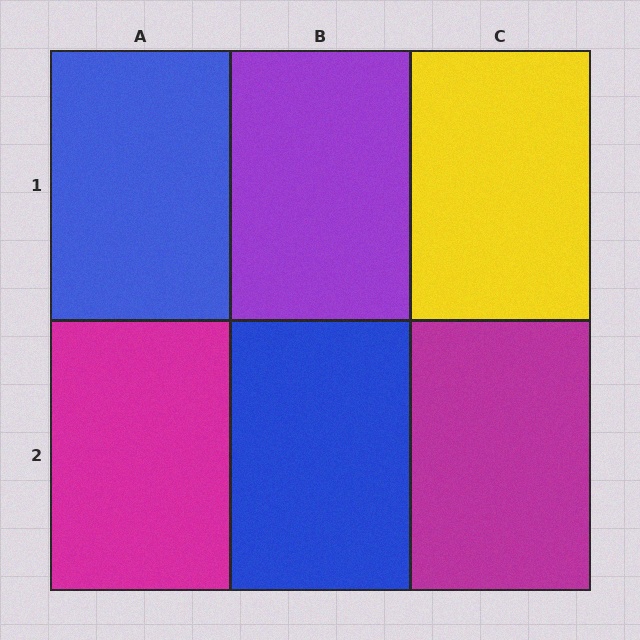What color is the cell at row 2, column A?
Magenta.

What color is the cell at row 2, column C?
Magenta.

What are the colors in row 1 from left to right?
Blue, purple, yellow.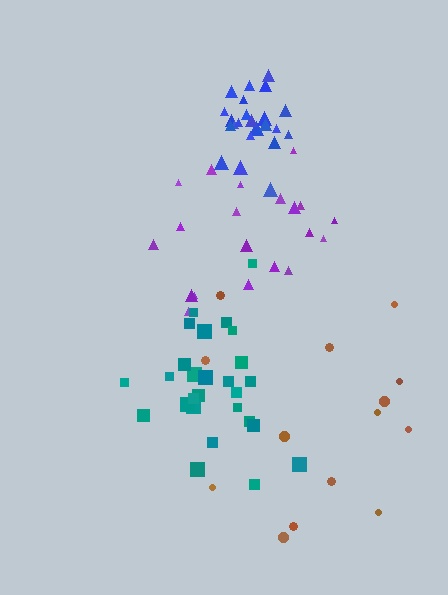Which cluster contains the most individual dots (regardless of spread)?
Teal (27).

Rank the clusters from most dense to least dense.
blue, teal, purple, brown.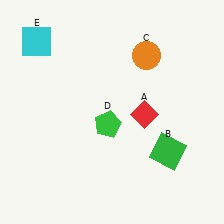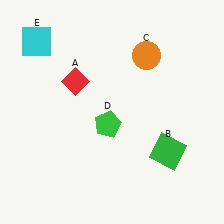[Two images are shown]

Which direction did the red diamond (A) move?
The red diamond (A) moved left.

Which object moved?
The red diamond (A) moved left.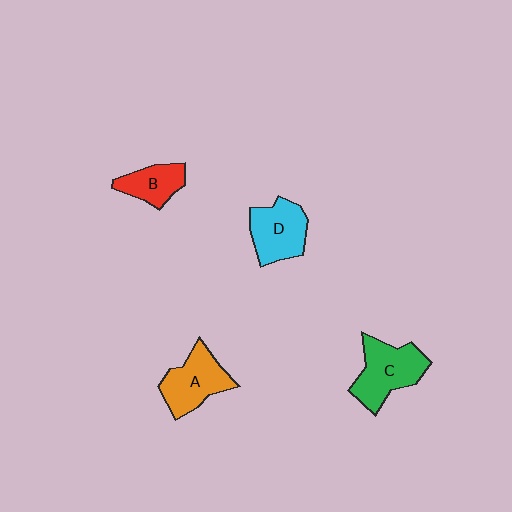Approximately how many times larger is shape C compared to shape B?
Approximately 1.6 times.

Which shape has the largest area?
Shape C (green).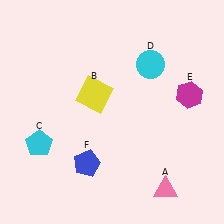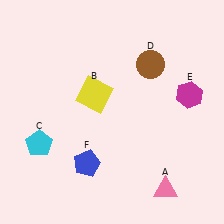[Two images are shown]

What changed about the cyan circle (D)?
In Image 1, D is cyan. In Image 2, it changed to brown.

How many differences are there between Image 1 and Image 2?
There is 1 difference between the two images.